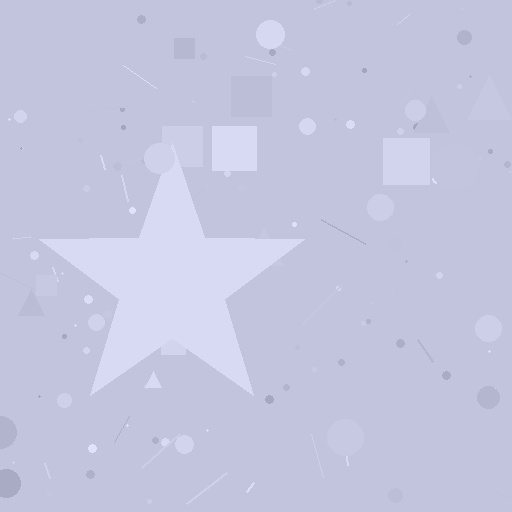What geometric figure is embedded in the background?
A star is embedded in the background.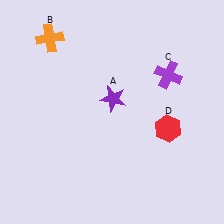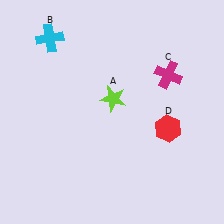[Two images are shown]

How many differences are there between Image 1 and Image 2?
There are 3 differences between the two images.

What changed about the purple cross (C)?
In Image 1, C is purple. In Image 2, it changed to magenta.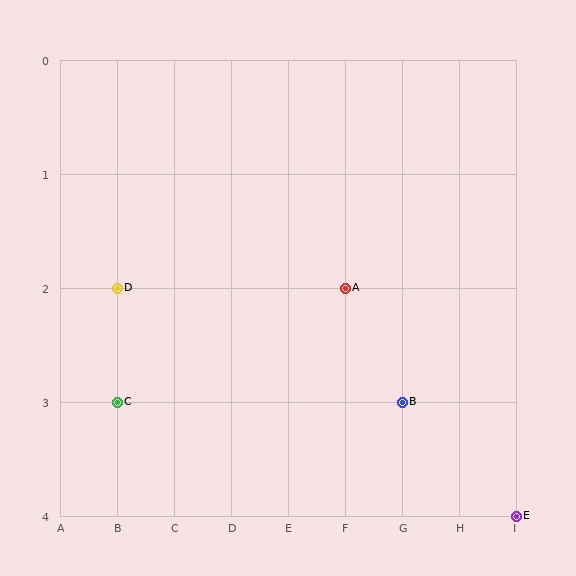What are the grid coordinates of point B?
Point B is at grid coordinates (G, 3).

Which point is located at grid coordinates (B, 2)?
Point D is at (B, 2).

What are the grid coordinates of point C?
Point C is at grid coordinates (B, 3).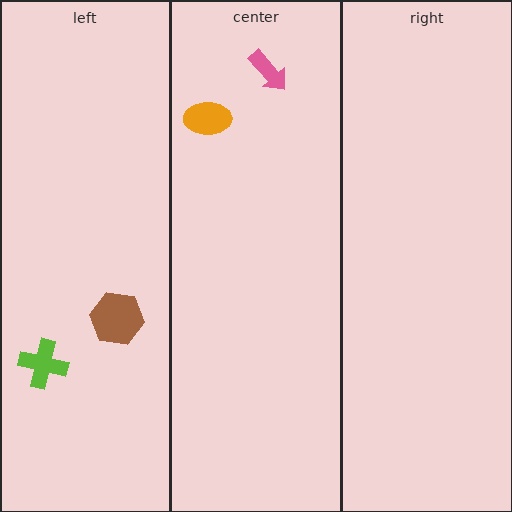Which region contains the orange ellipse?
The center region.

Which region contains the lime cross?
The left region.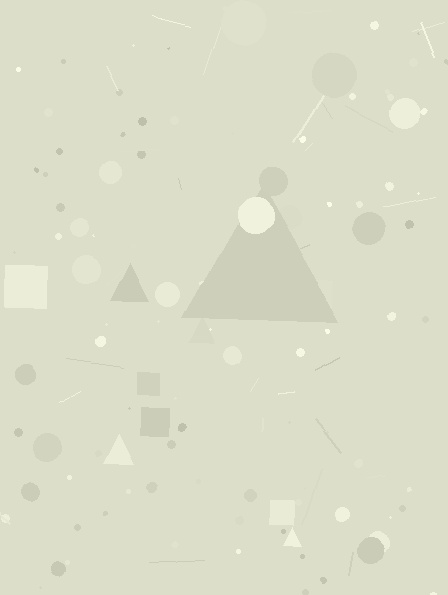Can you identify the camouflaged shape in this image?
The camouflaged shape is a triangle.